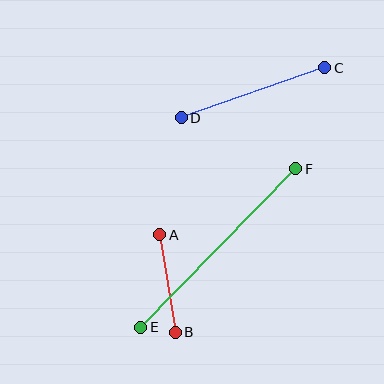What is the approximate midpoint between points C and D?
The midpoint is at approximately (253, 93) pixels.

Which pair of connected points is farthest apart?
Points E and F are farthest apart.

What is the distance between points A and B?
The distance is approximately 99 pixels.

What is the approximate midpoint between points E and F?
The midpoint is at approximately (218, 248) pixels.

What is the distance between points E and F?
The distance is approximately 222 pixels.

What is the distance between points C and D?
The distance is approximately 152 pixels.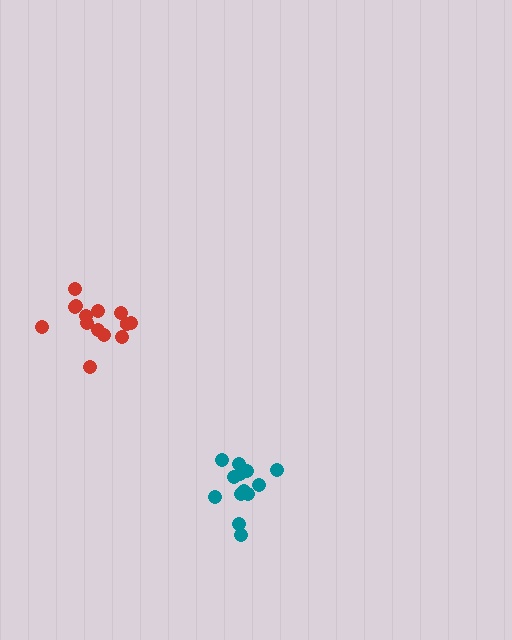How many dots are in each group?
Group 1: 13 dots, Group 2: 14 dots (27 total).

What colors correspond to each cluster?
The clusters are colored: teal, red.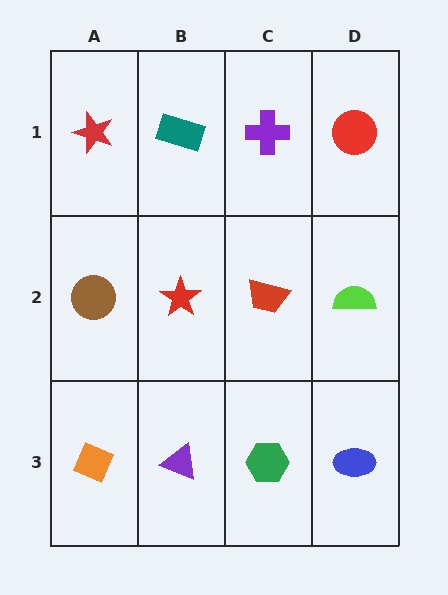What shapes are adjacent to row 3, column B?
A red star (row 2, column B), an orange diamond (row 3, column A), a green hexagon (row 3, column C).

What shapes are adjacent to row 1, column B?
A red star (row 2, column B), a red star (row 1, column A), a purple cross (row 1, column C).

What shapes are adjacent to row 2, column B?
A teal rectangle (row 1, column B), a purple triangle (row 3, column B), a brown circle (row 2, column A), a red trapezoid (row 2, column C).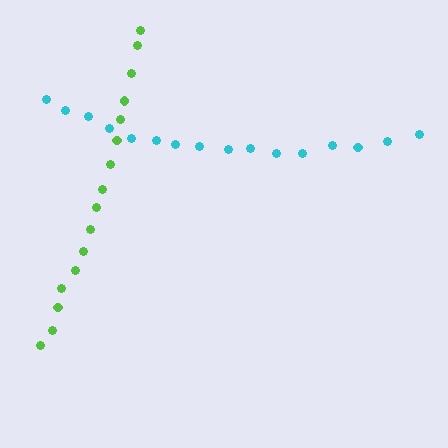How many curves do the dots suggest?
There are 2 distinct paths.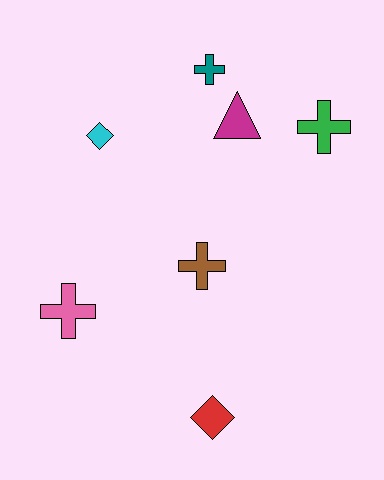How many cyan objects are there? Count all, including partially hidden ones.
There is 1 cyan object.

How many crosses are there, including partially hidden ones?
There are 4 crosses.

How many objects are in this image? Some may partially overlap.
There are 7 objects.